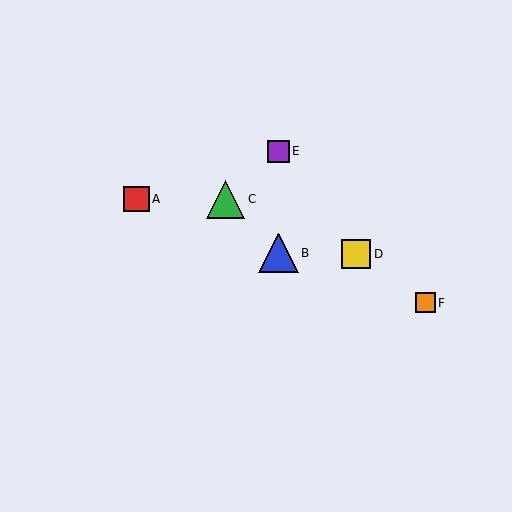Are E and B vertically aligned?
Yes, both are at x≈279.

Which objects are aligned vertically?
Objects B, E are aligned vertically.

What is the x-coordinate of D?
Object D is at x≈356.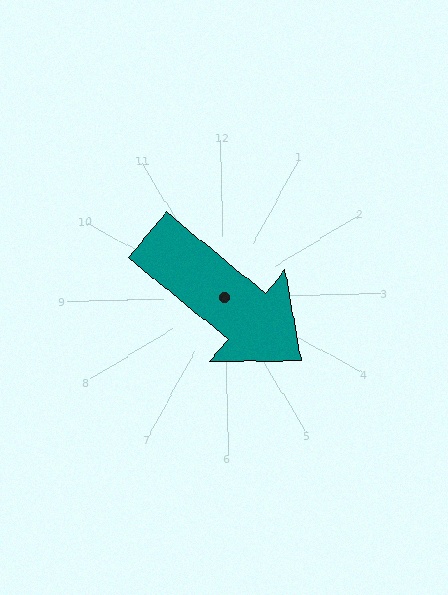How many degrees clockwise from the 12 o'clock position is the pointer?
Approximately 131 degrees.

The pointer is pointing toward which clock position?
Roughly 4 o'clock.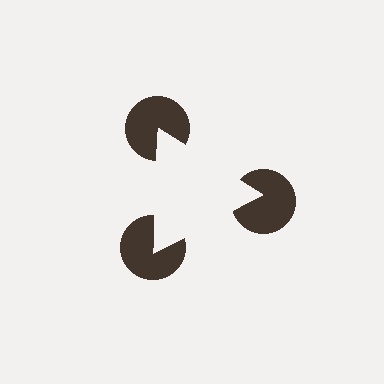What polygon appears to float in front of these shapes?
An illusory triangle — its edges are inferred from the aligned wedge cuts in the pac-man discs, not physically drawn.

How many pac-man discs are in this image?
There are 3 — one at each vertex of the illusory triangle.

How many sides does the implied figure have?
3 sides.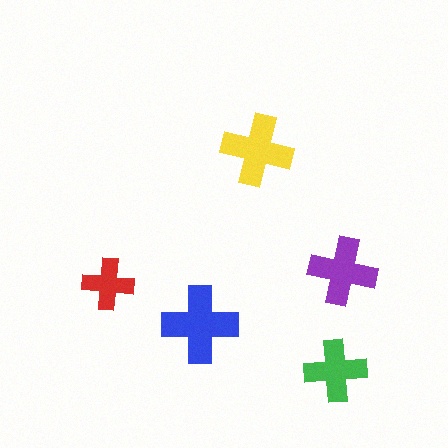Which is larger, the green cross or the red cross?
The green one.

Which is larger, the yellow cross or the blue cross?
The blue one.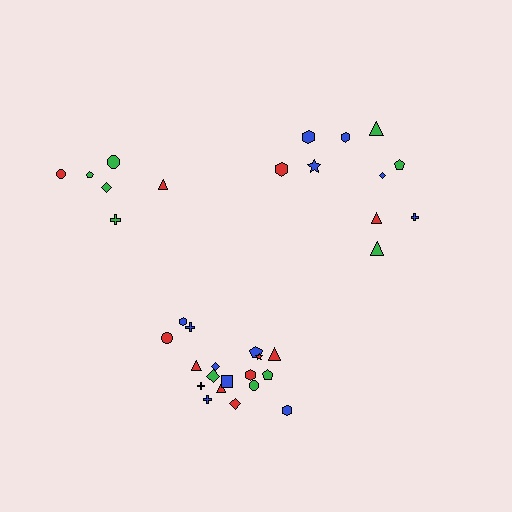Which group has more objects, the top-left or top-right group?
The top-right group.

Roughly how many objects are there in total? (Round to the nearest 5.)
Roughly 35 objects in total.